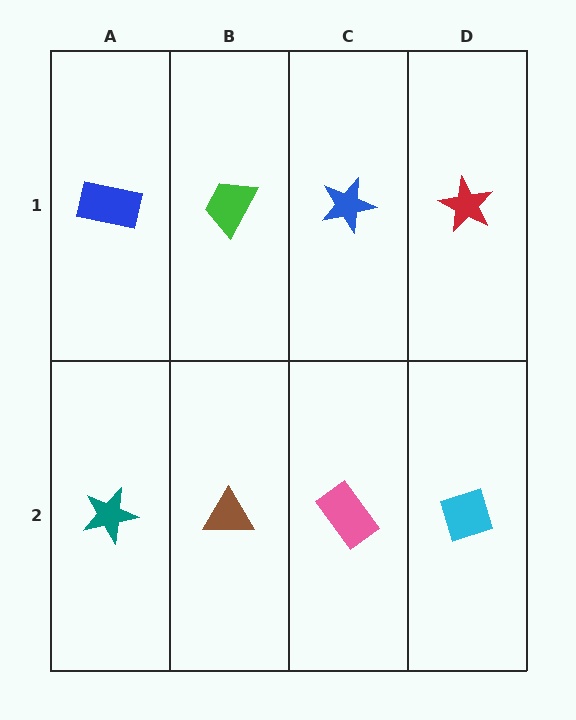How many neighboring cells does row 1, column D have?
2.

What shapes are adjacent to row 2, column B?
A green trapezoid (row 1, column B), a teal star (row 2, column A), a pink rectangle (row 2, column C).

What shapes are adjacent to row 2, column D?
A red star (row 1, column D), a pink rectangle (row 2, column C).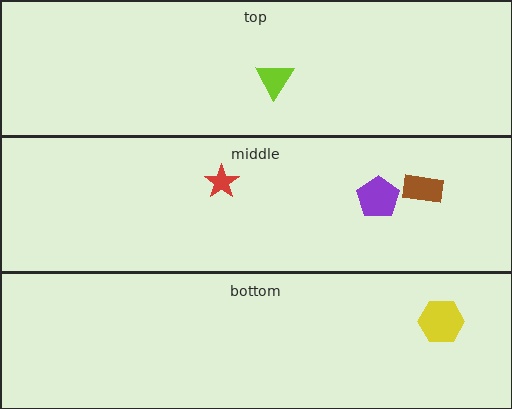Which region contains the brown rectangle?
The middle region.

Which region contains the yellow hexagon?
The bottom region.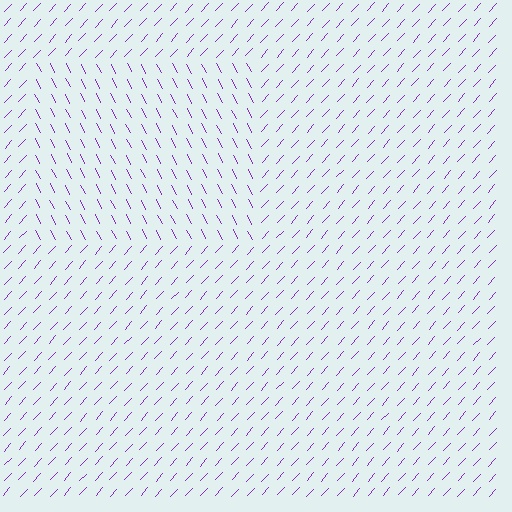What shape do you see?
I see a rectangle.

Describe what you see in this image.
The image is filled with small purple line segments. A rectangle region in the image has lines oriented differently from the surrounding lines, creating a visible texture boundary.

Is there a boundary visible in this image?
Yes, there is a texture boundary formed by a change in line orientation.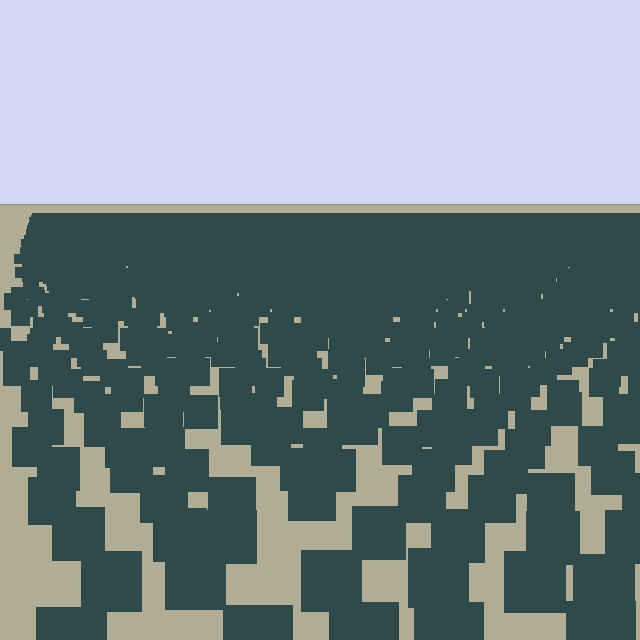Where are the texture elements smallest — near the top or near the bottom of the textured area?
Near the top.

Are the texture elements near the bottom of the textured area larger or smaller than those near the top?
Larger. Near the bottom, elements are closer to the viewer and appear at a bigger on-screen size.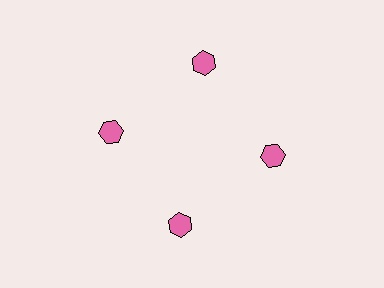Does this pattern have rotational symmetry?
Yes, this pattern has 4-fold rotational symmetry. It looks the same after rotating 90 degrees around the center.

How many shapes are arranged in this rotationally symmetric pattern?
There are 4 shapes, arranged in 4 groups of 1.